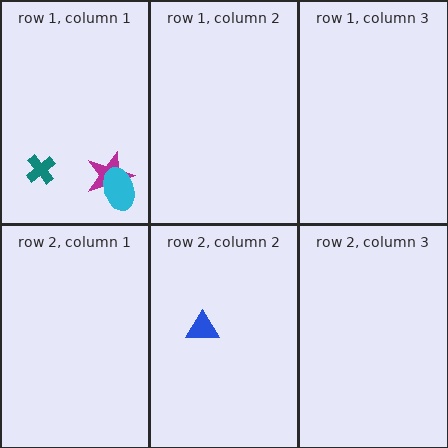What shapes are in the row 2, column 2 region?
The blue triangle.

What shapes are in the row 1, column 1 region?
The magenta star, the teal cross, the cyan ellipse.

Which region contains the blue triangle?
The row 2, column 2 region.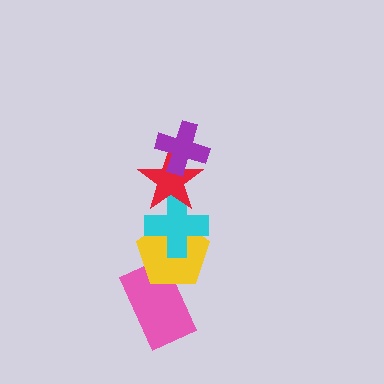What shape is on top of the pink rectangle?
The yellow pentagon is on top of the pink rectangle.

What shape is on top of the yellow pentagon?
The cyan cross is on top of the yellow pentagon.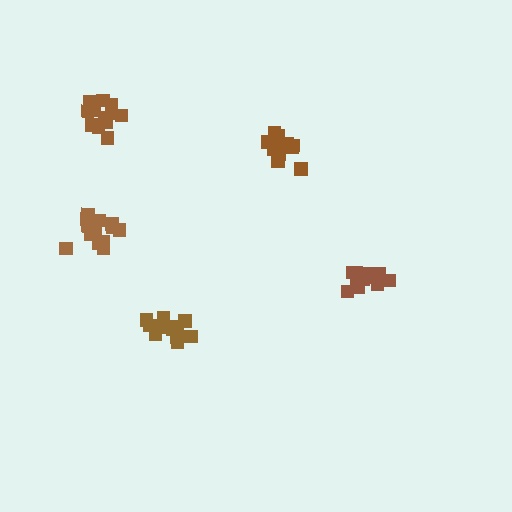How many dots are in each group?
Group 1: 14 dots, Group 2: 11 dots, Group 3: 12 dots, Group 4: 16 dots, Group 5: 16 dots (69 total).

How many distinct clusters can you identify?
There are 5 distinct clusters.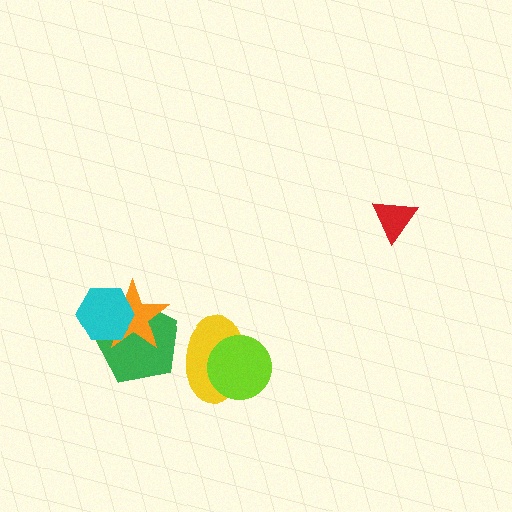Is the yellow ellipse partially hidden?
Yes, it is partially covered by another shape.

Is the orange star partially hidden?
Yes, it is partially covered by another shape.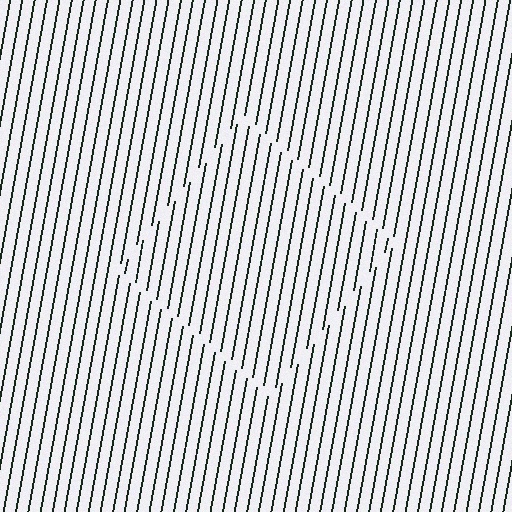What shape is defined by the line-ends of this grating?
An illusory square. The interior of the shape contains the same grating, shifted by half a period — the contour is defined by the phase discontinuity where line-ends from the inner and outer gratings abut.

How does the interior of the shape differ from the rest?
The interior of the shape contains the same grating, shifted by half a period — the contour is defined by the phase discontinuity where line-ends from the inner and outer gratings abut.